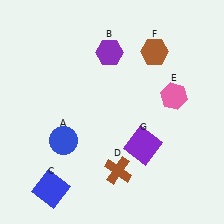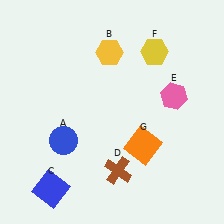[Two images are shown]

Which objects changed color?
B changed from purple to yellow. F changed from brown to yellow. G changed from purple to orange.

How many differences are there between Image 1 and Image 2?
There are 3 differences between the two images.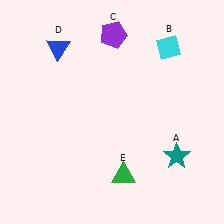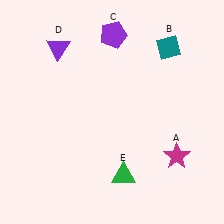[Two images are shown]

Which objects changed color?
A changed from teal to magenta. B changed from cyan to teal. D changed from blue to purple.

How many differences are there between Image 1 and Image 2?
There are 3 differences between the two images.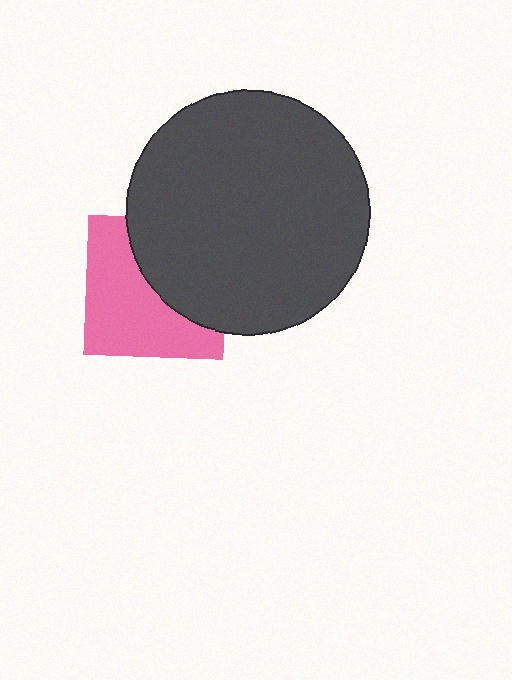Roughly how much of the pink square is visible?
About half of it is visible (roughly 57%).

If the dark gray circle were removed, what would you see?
You would see the complete pink square.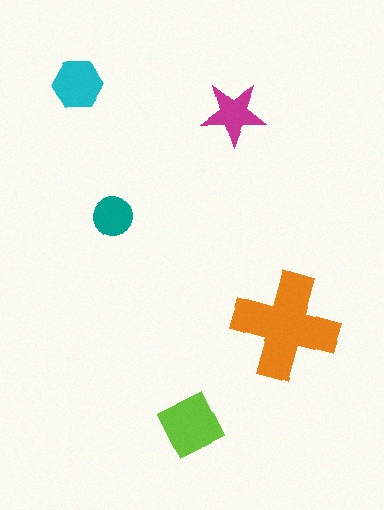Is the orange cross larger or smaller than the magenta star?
Larger.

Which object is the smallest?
The teal circle.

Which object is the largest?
The orange cross.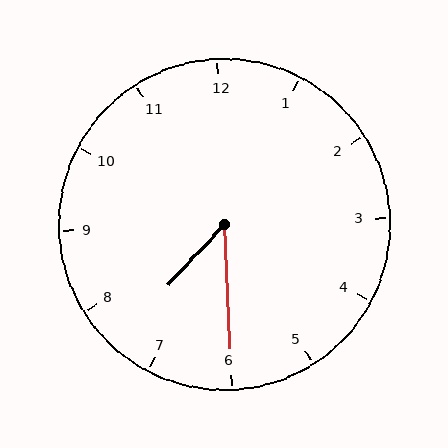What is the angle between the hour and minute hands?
Approximately 45 degrees.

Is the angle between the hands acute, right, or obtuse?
It is acute.